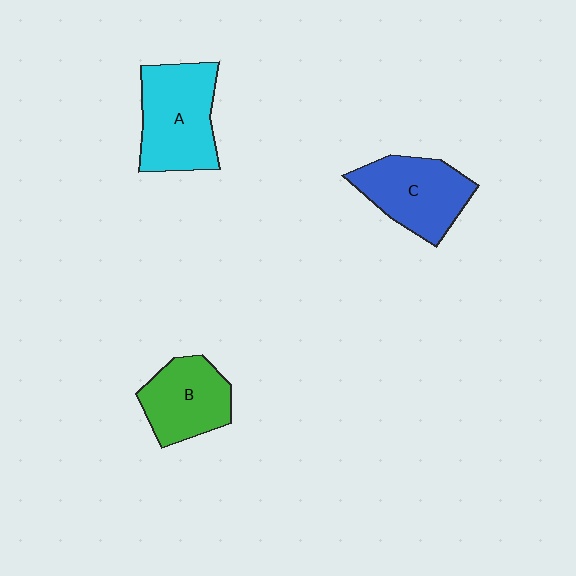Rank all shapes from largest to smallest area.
From largest to smallest: A (cyan), C (blue), B (green).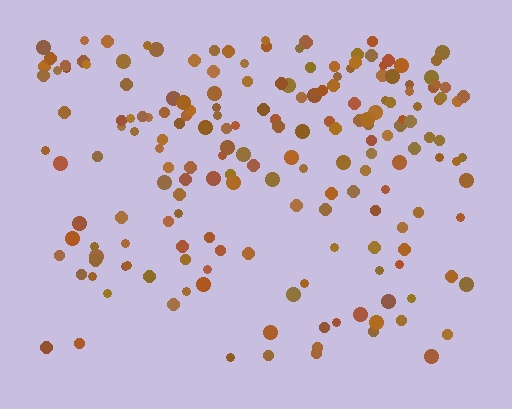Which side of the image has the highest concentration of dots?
The top.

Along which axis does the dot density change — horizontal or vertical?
Vertical.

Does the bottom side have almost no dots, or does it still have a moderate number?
Still a moderate number, just noticeably fewer than the top.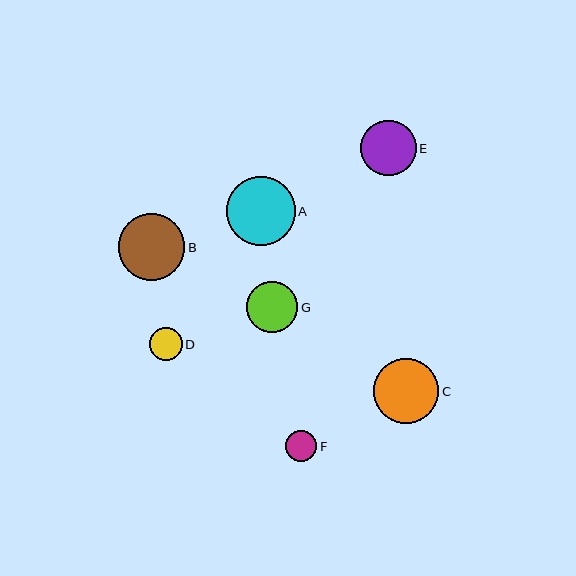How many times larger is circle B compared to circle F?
Circle B is approximately 2.2 times the size of circle F.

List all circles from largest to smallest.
From largest to smallest: A, B, C, E, G, D, F.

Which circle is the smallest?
Circle F is the smallest with a size of approximately 31 pixels.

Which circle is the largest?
Circle A is the largest with a size of approximately 69 pixels.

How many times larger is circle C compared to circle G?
Circle C is approximately 1.3 times the size of circle G.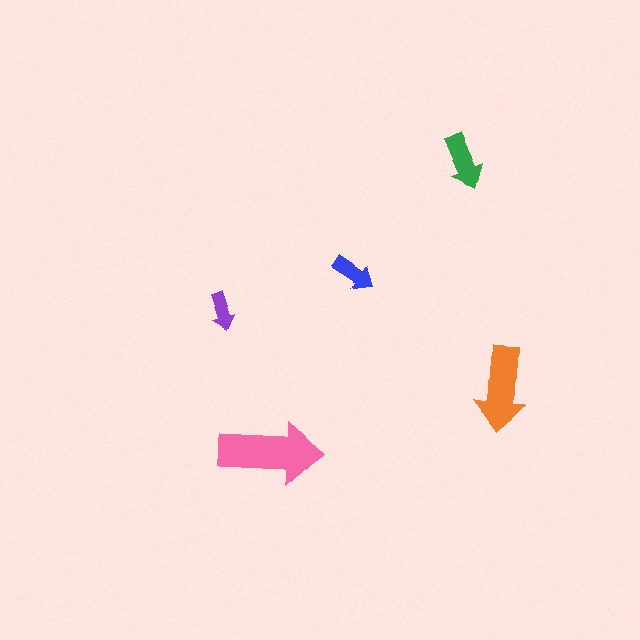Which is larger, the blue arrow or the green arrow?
The green one.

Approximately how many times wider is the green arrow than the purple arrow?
About 1.5 times wider.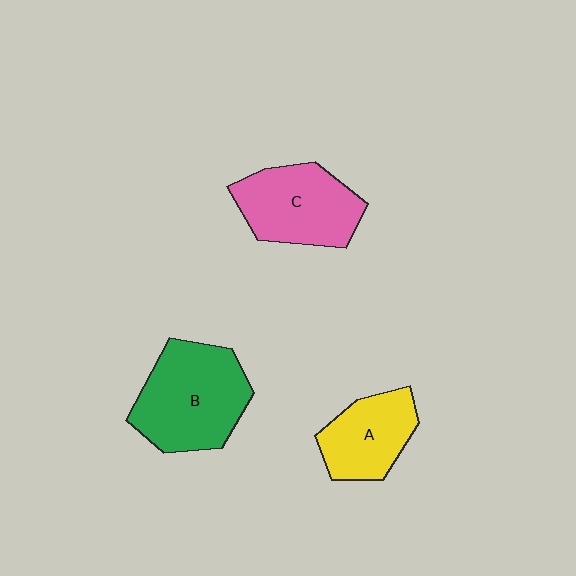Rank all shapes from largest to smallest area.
From largest to smallest: B (green), C (pink), A (yellow).